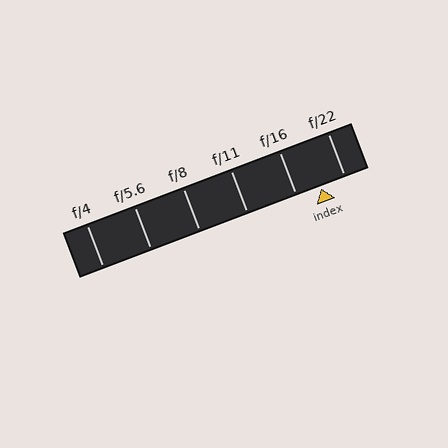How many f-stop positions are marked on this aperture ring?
There are 6 f-stop positions marked.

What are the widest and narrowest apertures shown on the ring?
The widest aperture shown is f/4 and the narrowest is f/22.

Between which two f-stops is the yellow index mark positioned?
The index mark is between f/16 and f/22.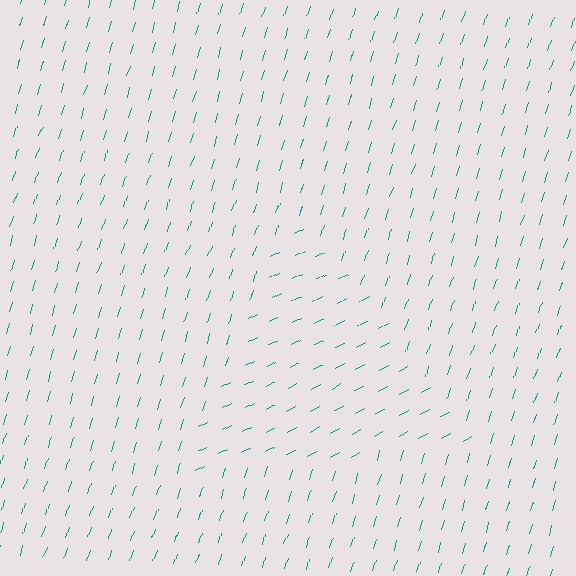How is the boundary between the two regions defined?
The boundary is defined purely by a change in line orientation (approximately 45 degrees difference). All lines are the same color and thickness.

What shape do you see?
I see a triangle.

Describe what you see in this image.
The image is filled with small teal line segments. A triangle region in the image has lines oriented differently from the surrounding lines, creating a visible texture boundary.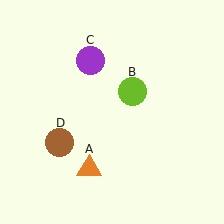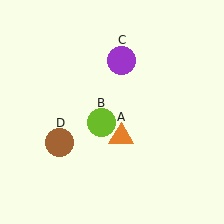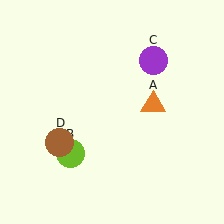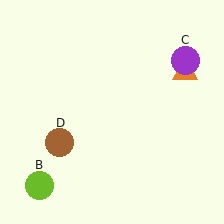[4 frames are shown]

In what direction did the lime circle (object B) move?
The lime circle (object B) moved down and to the left.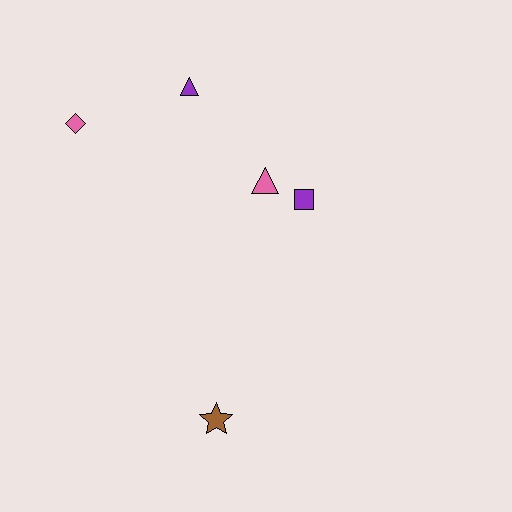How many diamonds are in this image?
There is 1 diamond.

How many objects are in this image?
There are 5 objects.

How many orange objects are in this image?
There are no orange objects.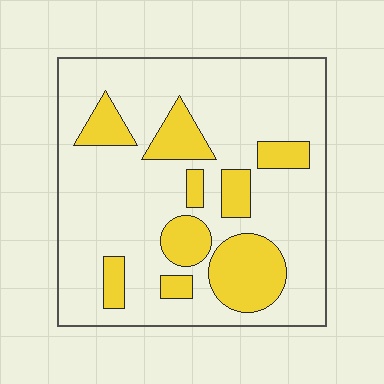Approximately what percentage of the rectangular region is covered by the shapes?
Approximately 25%.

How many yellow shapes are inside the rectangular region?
9.